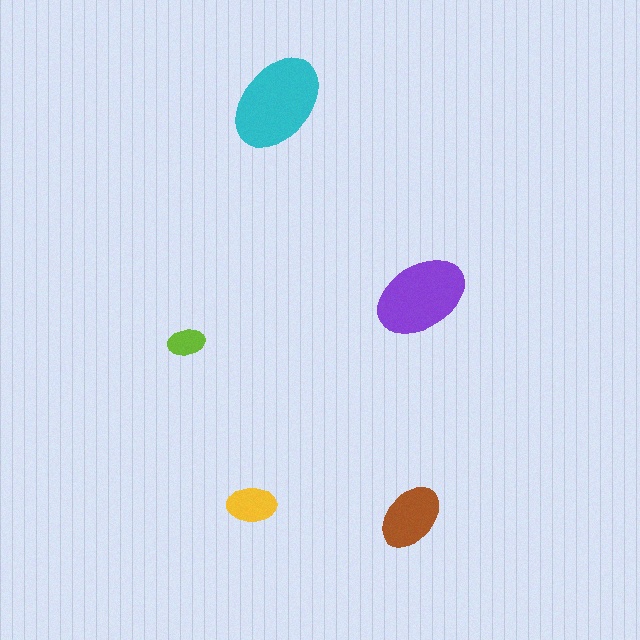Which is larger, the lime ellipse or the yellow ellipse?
The yellow one.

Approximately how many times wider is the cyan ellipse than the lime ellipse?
About 2.5 times wider.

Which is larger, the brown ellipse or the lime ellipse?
The brown one.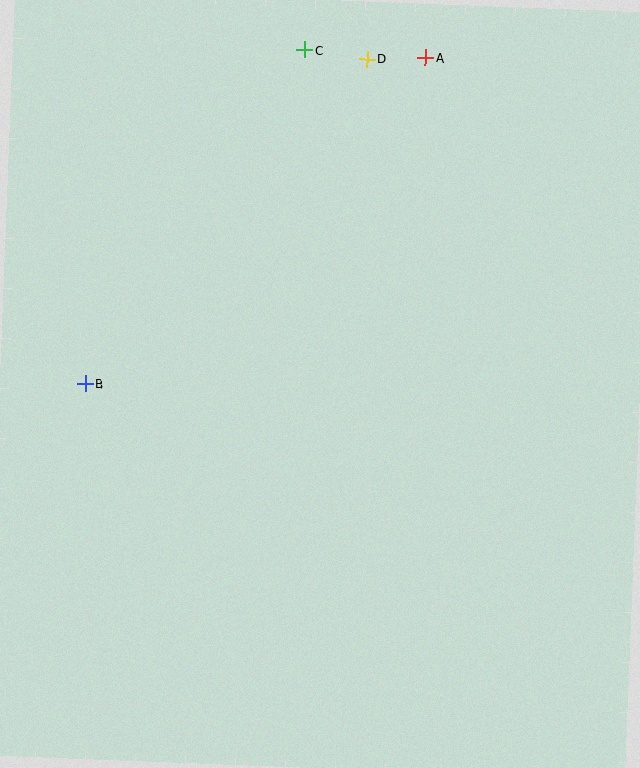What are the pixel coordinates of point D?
Point D is at (367, 59).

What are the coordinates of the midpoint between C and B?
The midpoint between C and B is at (195, 217).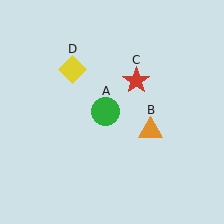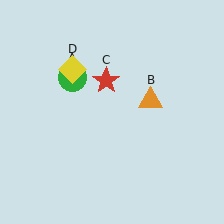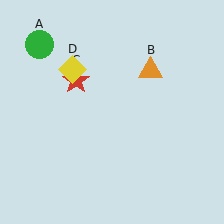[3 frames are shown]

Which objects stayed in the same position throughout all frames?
Yellow diamond (object D) remained stationary.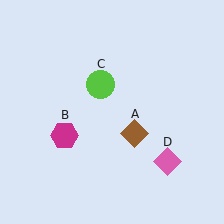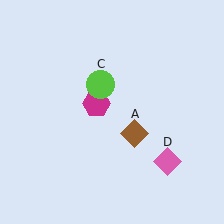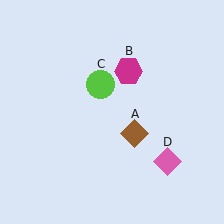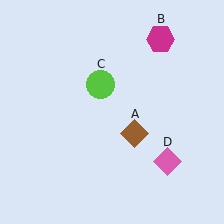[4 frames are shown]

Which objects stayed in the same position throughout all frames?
Brown diamond (object A) and lime circle (object C) and pink diamond (object D) remained stationary.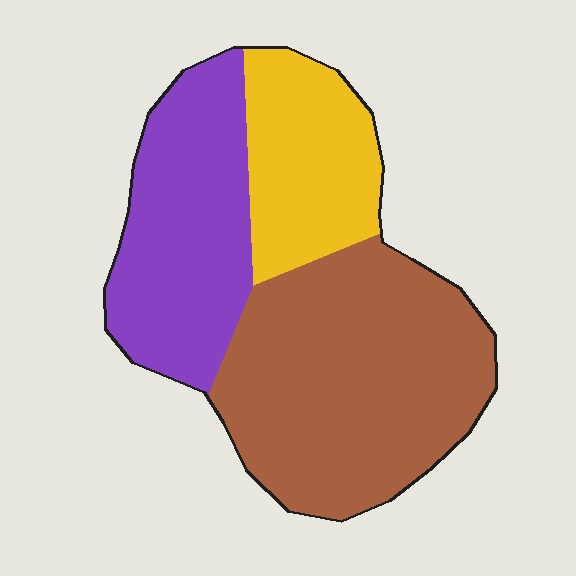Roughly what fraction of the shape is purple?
Purple takes up about one third (1/3) of the shape.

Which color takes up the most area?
Brown, at roughly 50%.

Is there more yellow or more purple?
Purple.